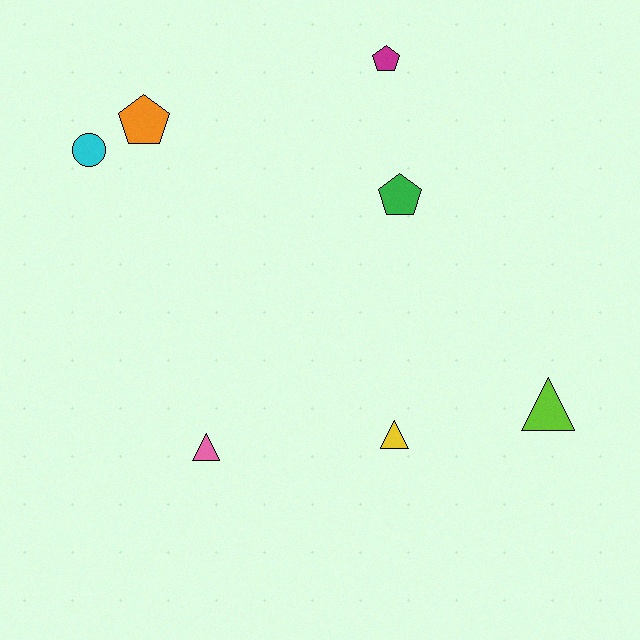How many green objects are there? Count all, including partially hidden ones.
There is 1 green object.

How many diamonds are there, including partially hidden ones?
There are no diamonds.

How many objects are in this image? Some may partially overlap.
There are 7 objects.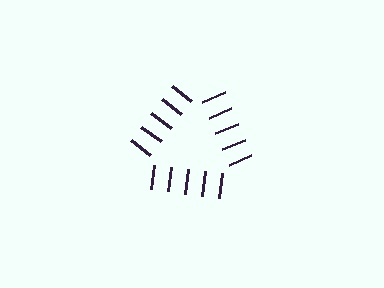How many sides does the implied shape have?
3 sides — the line-ends trace a triangle.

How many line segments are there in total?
15 — 5 along each of the 3 edges.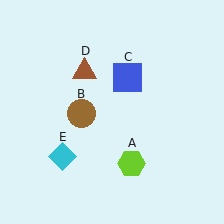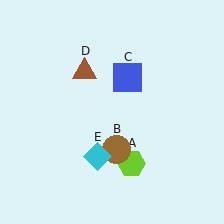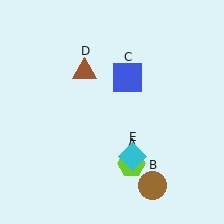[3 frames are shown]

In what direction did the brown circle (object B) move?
The brown circle (object B) moved down and to the right.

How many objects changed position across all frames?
2 objects changed position: brown circle (object B), cyan diamond (object E).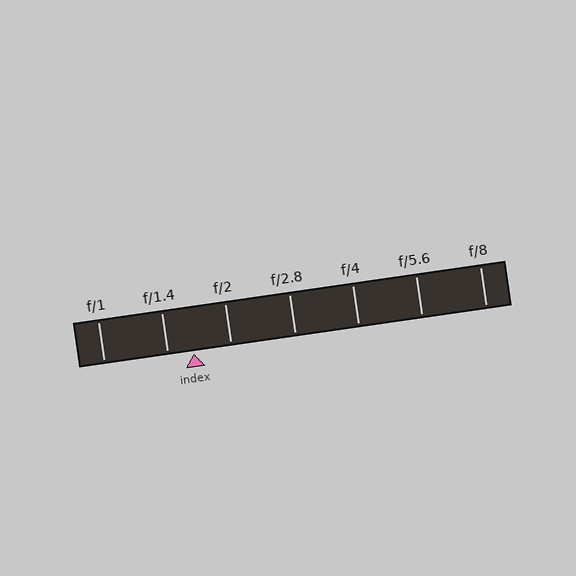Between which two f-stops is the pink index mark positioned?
The index mark is between f/1.4 and f/2.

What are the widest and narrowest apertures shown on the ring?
The widest aperture shown is f/1 and the narrowest is f/8.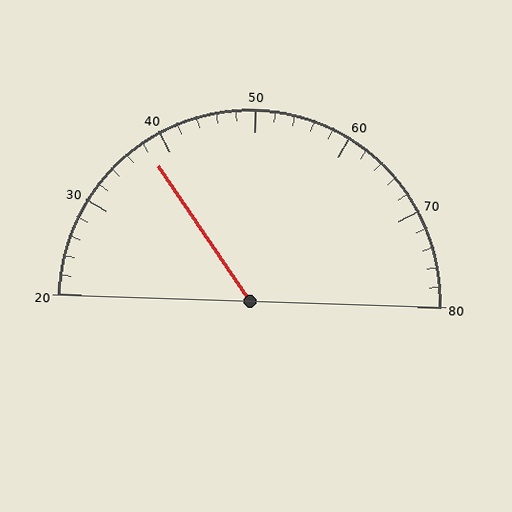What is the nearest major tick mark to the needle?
The nearest major tick mark is 40.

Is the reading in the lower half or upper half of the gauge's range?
The reading is in the lower half of the range (20 to 80).